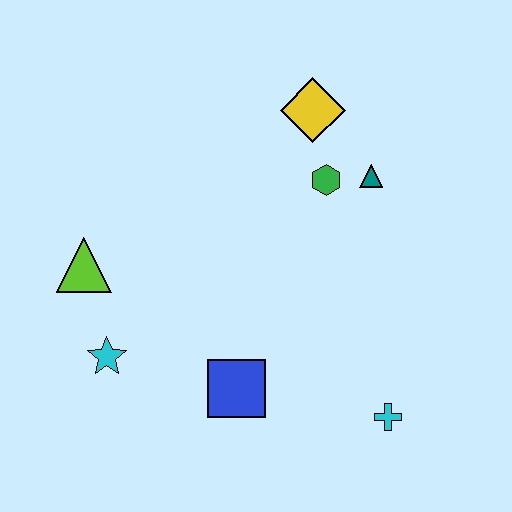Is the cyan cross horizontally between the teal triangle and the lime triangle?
No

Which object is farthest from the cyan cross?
The lime triangle is farthest from the cyan cross.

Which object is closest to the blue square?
The cyan star is closest to the blue square.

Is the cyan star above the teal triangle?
No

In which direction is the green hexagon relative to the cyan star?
The green hexagon is to the right of the cyan star.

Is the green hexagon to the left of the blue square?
No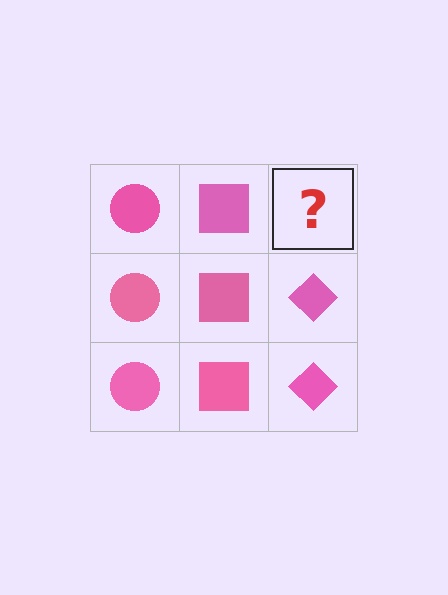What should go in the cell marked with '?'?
The missing cell should contain a pink diamond.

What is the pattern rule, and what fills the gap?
The rule is that each column has a consistent shape. The gap should be filled with a pink diamond.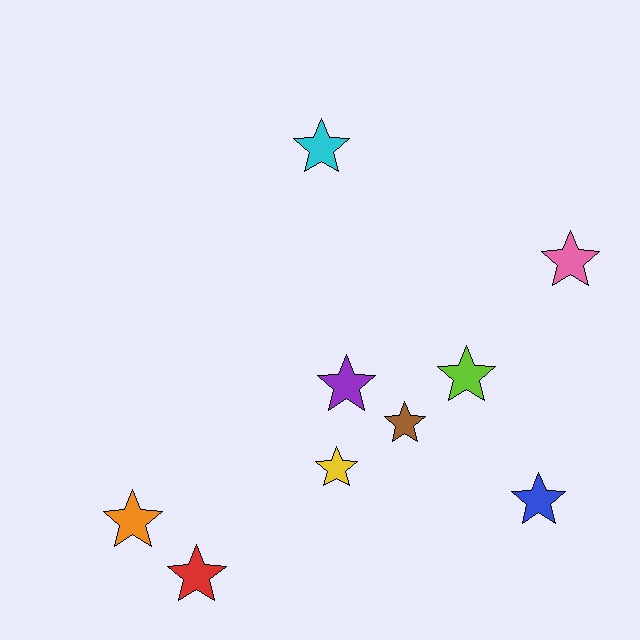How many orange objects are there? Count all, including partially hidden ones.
There is 1 orange object.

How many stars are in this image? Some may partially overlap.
There are 9 stars.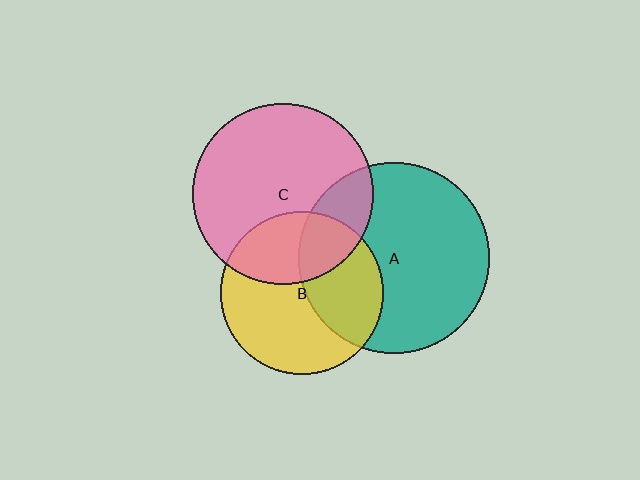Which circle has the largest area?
Circle A (teal).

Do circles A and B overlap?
Yes.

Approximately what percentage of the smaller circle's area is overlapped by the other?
Approximately 40%.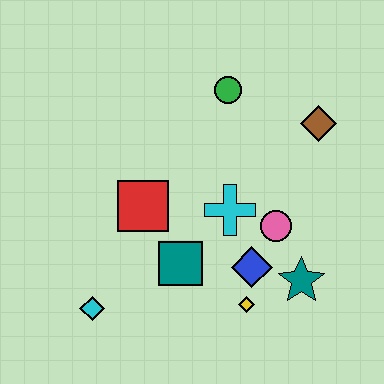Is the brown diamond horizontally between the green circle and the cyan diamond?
No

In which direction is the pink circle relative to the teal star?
The pink circle is above the teal star.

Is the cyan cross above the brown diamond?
No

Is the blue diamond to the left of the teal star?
Yes